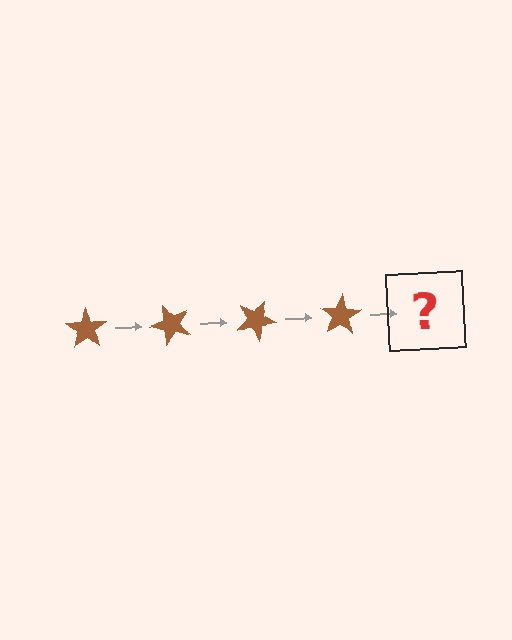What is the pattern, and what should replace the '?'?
The pattern is that the star rotates 50 degrees each step. The '?' should be a brown star rotated 200 degrees.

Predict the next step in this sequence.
The next step is a brown star rotated 200 degrees.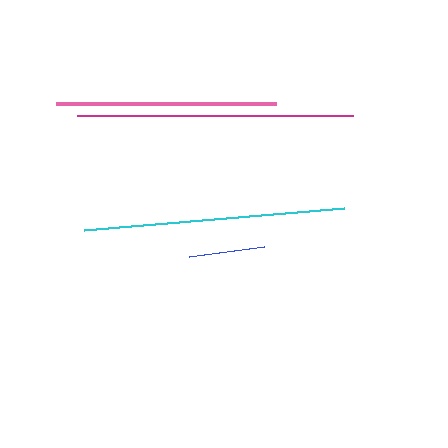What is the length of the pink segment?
The pink segment is approximately 220 pixels long.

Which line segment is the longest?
The magenta line is the longest at approximately 276 pixels.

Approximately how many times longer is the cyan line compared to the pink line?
The cyan line is approximately 1.2 times the length of the pink line.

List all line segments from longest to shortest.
From longest to shortest: magenta, cyan, pink, blue.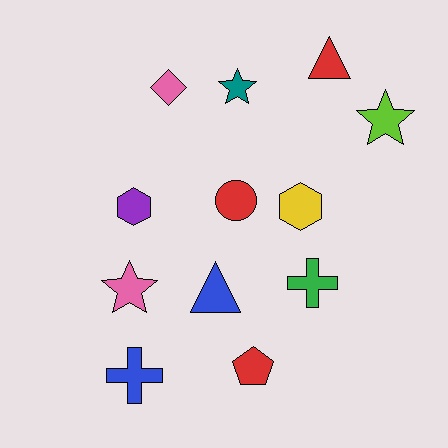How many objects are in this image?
There are 12 objects.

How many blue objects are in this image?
There are 2 blue objects.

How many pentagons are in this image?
There is 1 pentagon.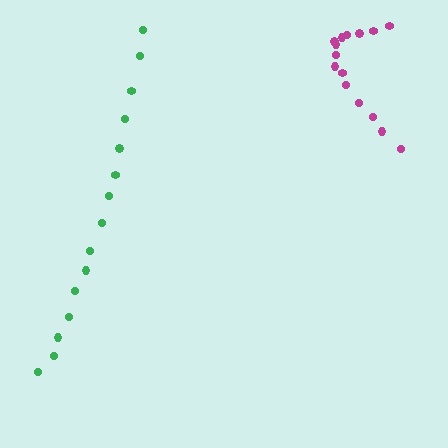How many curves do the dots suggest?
There are 2 distinct paths.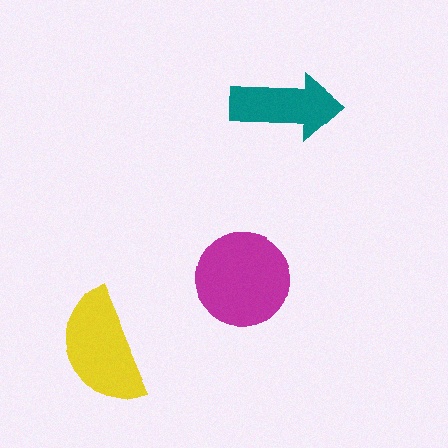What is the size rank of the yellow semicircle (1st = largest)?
2nd.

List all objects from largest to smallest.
The magenta circle, the yellow semicircle, the teal arrow.